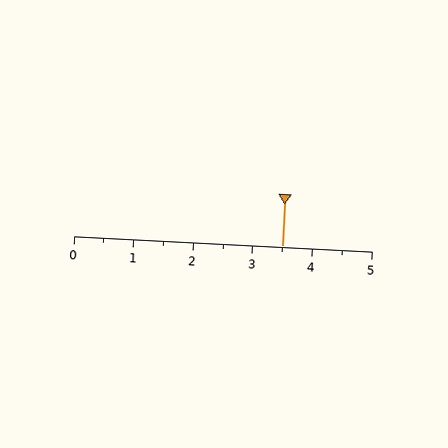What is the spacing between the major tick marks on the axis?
The major ticks are spaced 1 apart.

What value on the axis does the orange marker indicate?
The marker indicates approximately 3.5.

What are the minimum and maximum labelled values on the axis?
The axis runs from 0 to 5.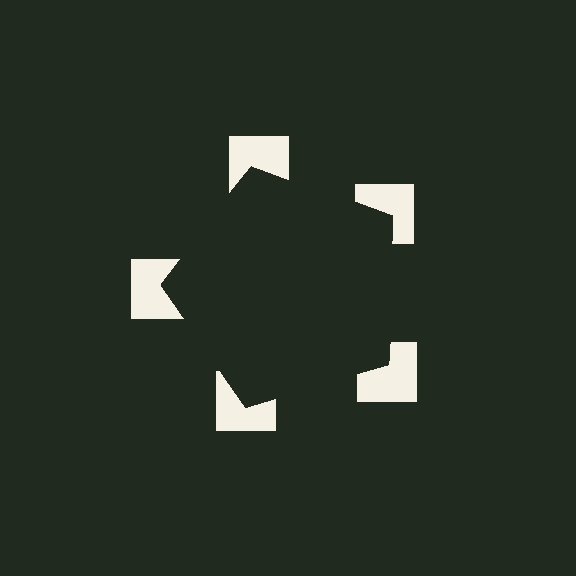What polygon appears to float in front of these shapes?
An illusory pentagon — its edges are inferred from the aligned wedge cuts in the notched squares, not physically drawn.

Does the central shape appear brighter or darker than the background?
It typically appears slightly darker than the background, even though no actual brightness change is drawn.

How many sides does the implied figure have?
5 sides.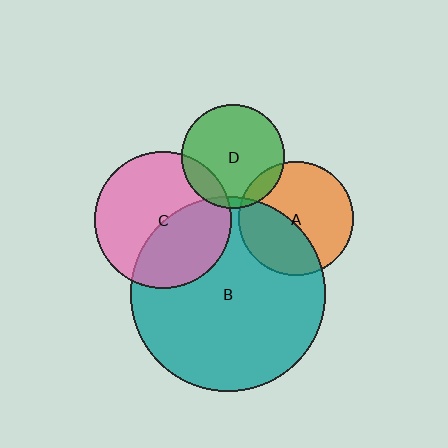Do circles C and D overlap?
Yes.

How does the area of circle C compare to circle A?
Approximately 1.4 times.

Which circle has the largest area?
Circle B (teal).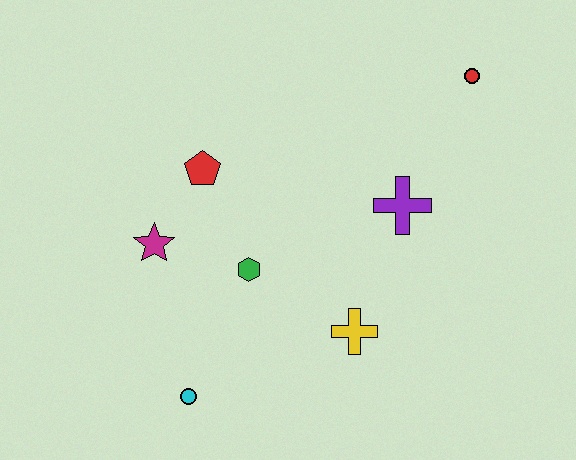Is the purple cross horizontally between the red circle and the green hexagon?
Yes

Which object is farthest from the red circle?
The cyan circle is farthest from the red circle.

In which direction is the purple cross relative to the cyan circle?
The purple cross is to the right of the cyan circle.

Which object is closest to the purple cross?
The yellow cross is closest to the purple cross.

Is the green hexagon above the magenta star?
No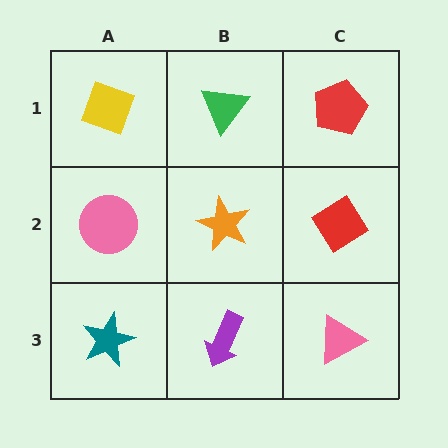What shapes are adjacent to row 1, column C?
A red diamond (row 2, column C), a green triangle (row 1, column B).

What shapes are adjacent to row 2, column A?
A yellow diamond (row 1, column A), a teal star (row 3, column A), an orange star (row 2, column B).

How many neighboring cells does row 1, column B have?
3.